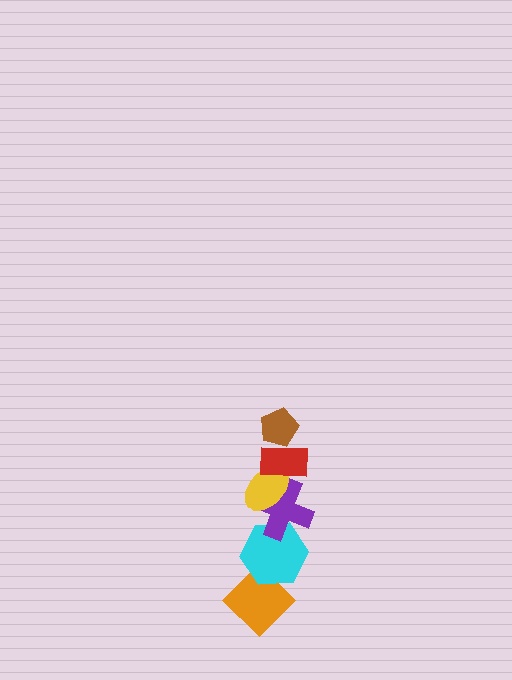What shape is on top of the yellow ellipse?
The red rectangle is on top of the yellow ellipse.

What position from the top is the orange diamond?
The orange diamond is 6th from the top.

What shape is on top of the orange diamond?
The cyan hexagon is on top of the orange diamond.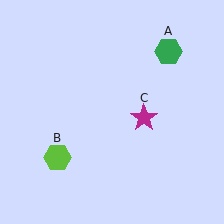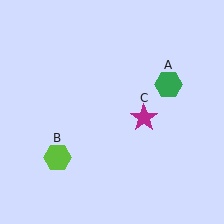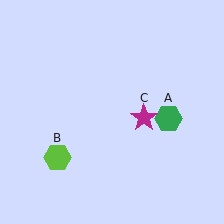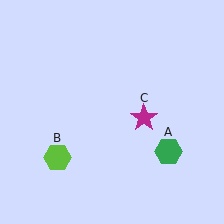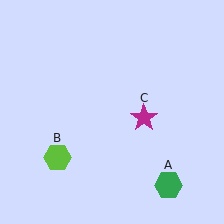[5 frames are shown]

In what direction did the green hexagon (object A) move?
The green hexagon (object A) moved down.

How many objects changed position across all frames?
1 object changed position: green hexagon (object A).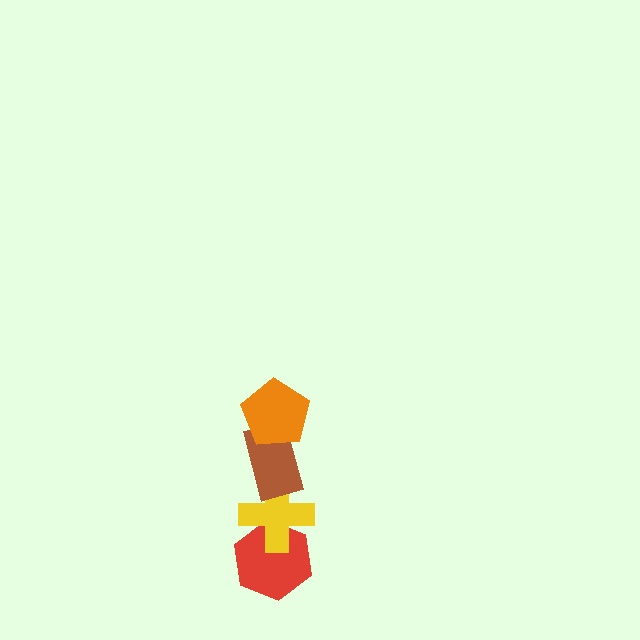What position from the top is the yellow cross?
The yellow cross is 3rd from the top.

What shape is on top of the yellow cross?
The brown rectangle is on top of the yellow cross.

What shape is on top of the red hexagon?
The yellow cross is on top of the red hexagon.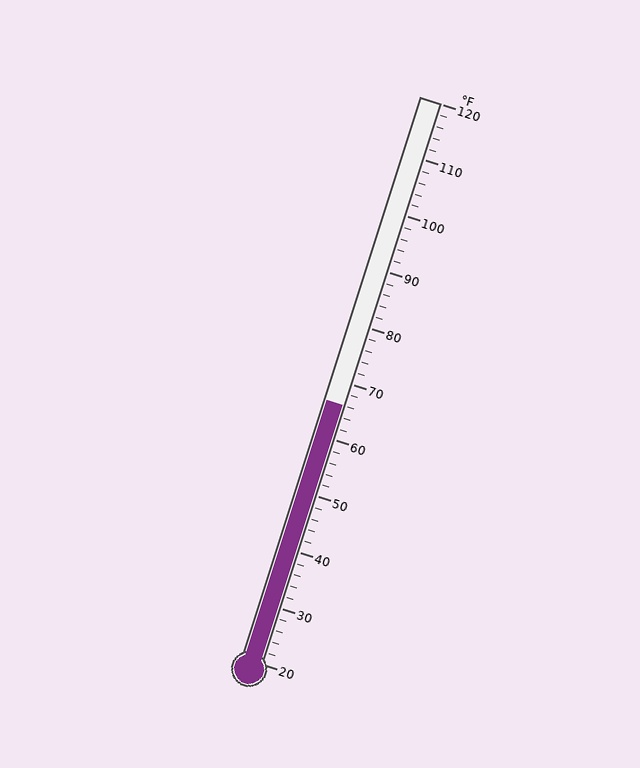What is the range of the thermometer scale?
The thermometer scale ranges from 20°F to 120°F.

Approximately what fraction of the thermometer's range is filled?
The thermometer is filled to approximately 45% of its range.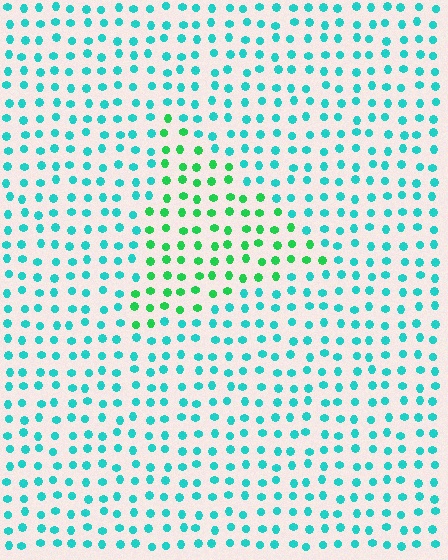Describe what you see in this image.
The image is filled with small cyan elements in a uniform arrangement. A triangle-shaped region is visible where the elements are tinted to a slightly different hue, forming a subtle color boundary.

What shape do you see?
I see a triangle.